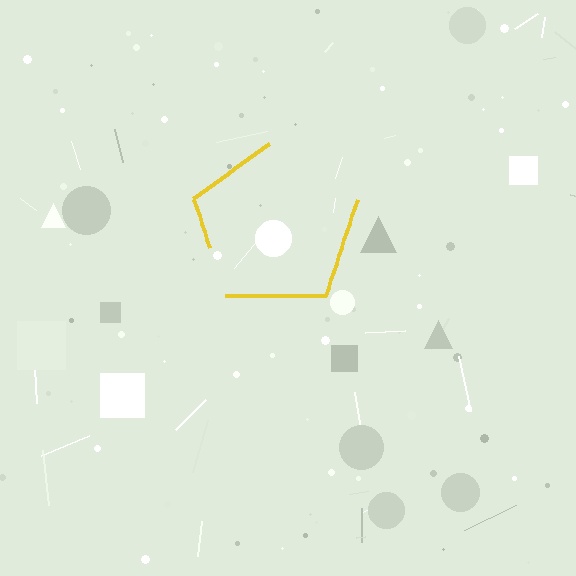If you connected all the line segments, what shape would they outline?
They would outline a pentagon.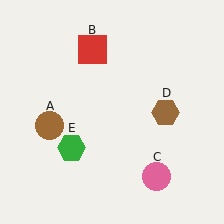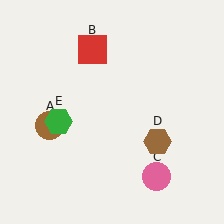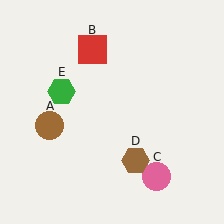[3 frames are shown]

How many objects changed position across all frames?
2 objects changed position: brown hexagon (object D), green hexagon (object E).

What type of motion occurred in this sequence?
The brown hexagon (object D), green hexagon (object E) rotated clockwise around the center of the scene.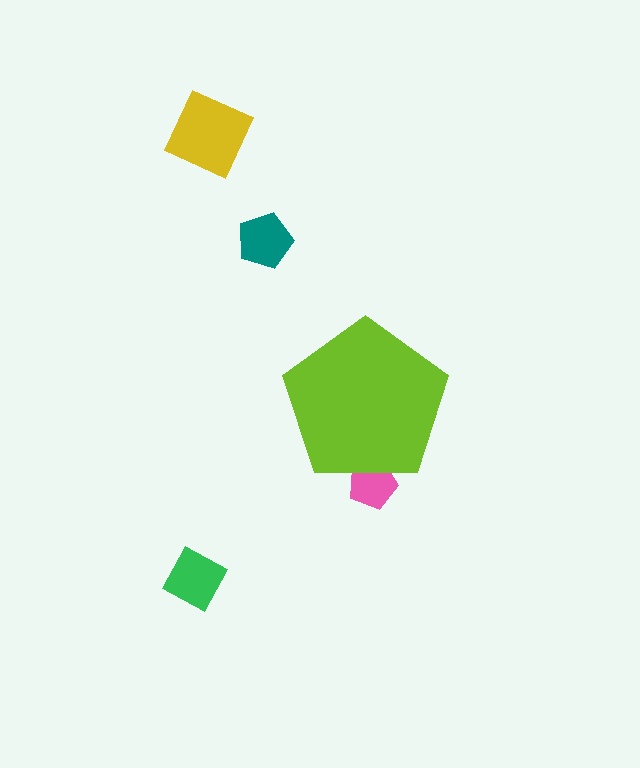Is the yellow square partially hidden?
No, the yellow square is fully visible.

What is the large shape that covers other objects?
A lime pentagon.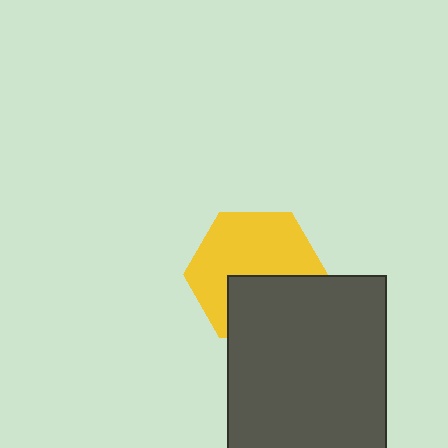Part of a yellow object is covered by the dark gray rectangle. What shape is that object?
It is a hexagon.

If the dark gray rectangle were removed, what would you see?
You would see the complete yellow hexagon.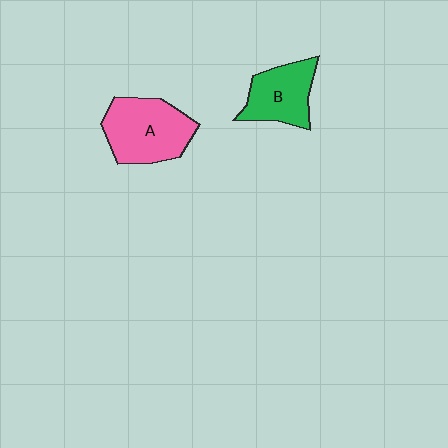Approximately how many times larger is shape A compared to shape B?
Approximately 1.3 times.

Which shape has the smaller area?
Shape B (green).